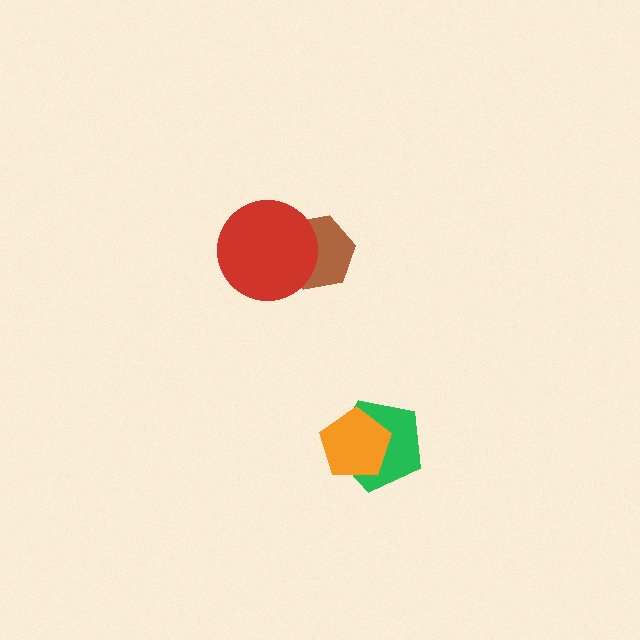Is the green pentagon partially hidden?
Yes, it is partially covered by another shape.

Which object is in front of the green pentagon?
The orange pentagon is in front of the green pentagon.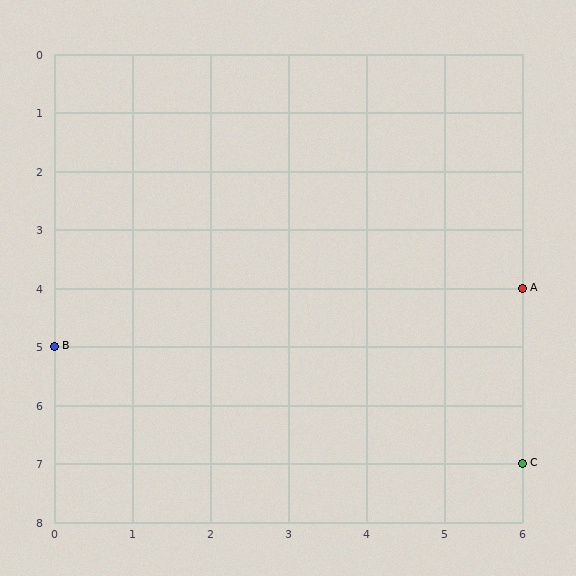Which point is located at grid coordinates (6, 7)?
Point C is at (6, 7).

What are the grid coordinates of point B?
Point B is at grid coordinates (0, 5).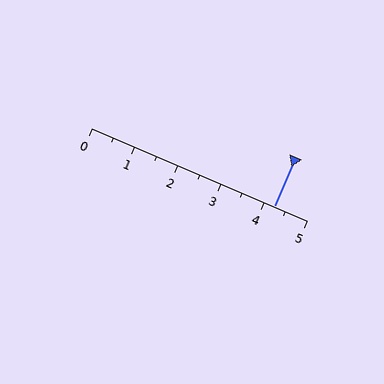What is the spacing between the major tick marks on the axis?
The major ticks are spaced 1 apart.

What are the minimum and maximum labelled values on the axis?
The axis runs from 0 to 5.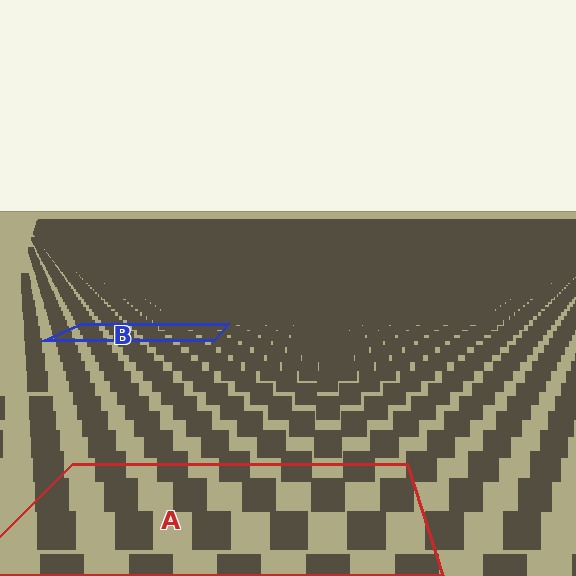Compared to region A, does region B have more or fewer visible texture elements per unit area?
Region B has more texture elements per unit area — they are packed more densely because it is farther away.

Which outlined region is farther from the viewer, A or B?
Region B is farther from the viewer — the texture elements inside it appear smaller and more densely packed.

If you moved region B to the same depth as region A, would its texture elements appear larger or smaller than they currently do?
They would appear larger. At a closer depth, the same texture elements are projected at a bigger on-screen size.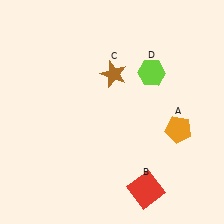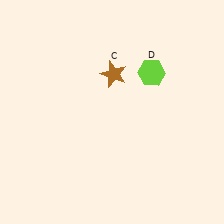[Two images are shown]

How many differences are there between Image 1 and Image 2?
There are 2 differences between the two images.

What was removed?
The red square (B), the orange pentagon (A) were removed in Image 2.